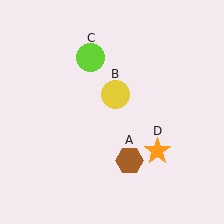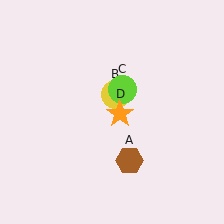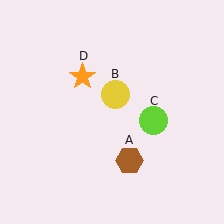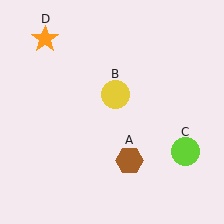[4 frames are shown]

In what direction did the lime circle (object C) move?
The lime circle (object C) moved down and to the right.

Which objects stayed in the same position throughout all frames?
Brown hexagon (object A) and yellow circle (object B) remained stationary.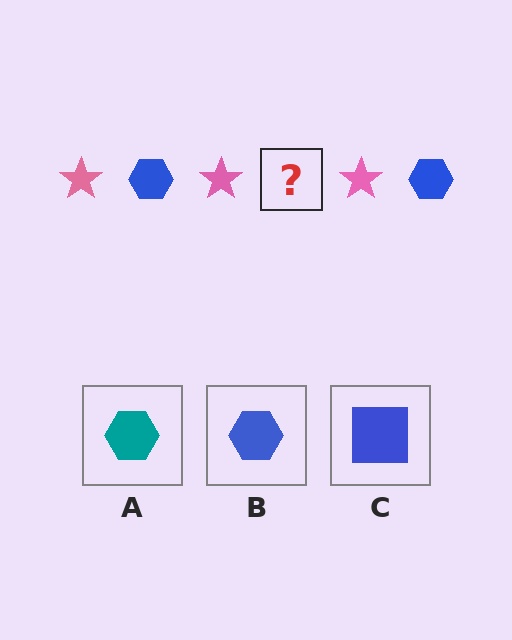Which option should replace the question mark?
Option B.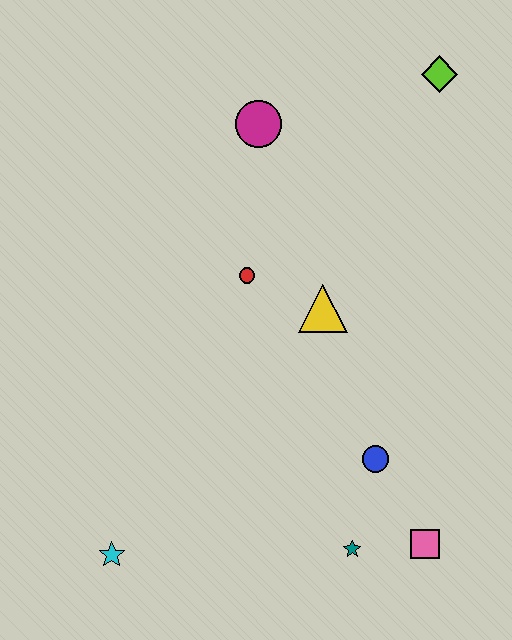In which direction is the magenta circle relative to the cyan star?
The magenta circle is above the cyan star.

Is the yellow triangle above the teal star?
Yes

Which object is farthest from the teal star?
The lime diamond is farthest from the teal star.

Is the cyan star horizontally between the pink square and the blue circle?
No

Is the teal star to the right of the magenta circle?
Yes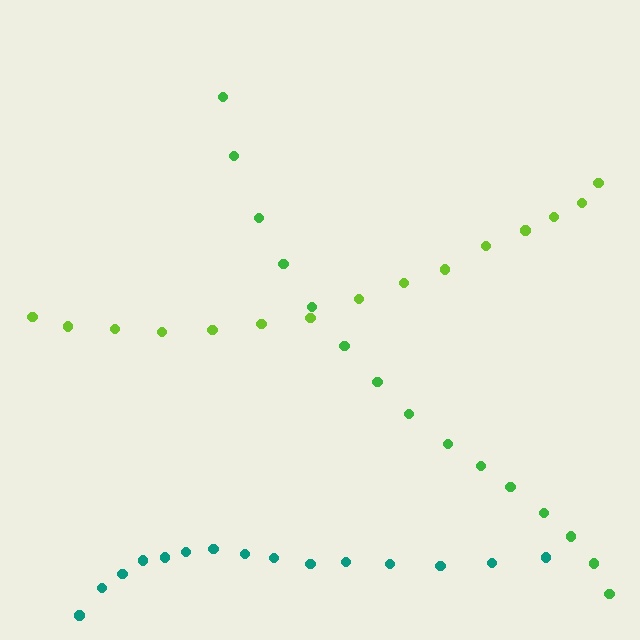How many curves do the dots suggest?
There are 3 distinct paths.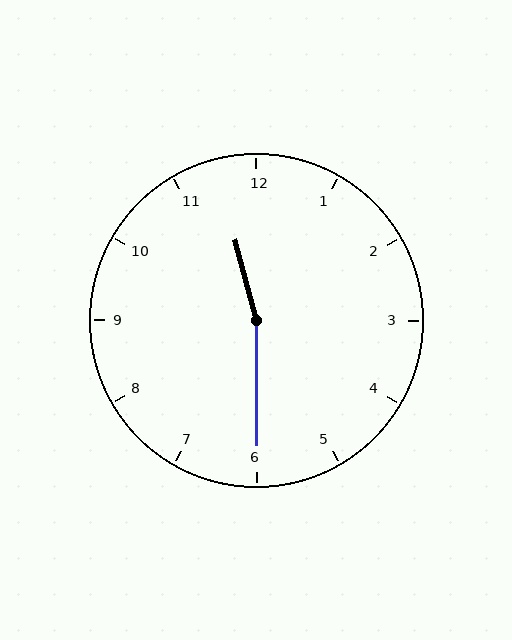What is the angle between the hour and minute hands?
Approximately 165 degrees.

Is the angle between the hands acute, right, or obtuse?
It is obtuse.